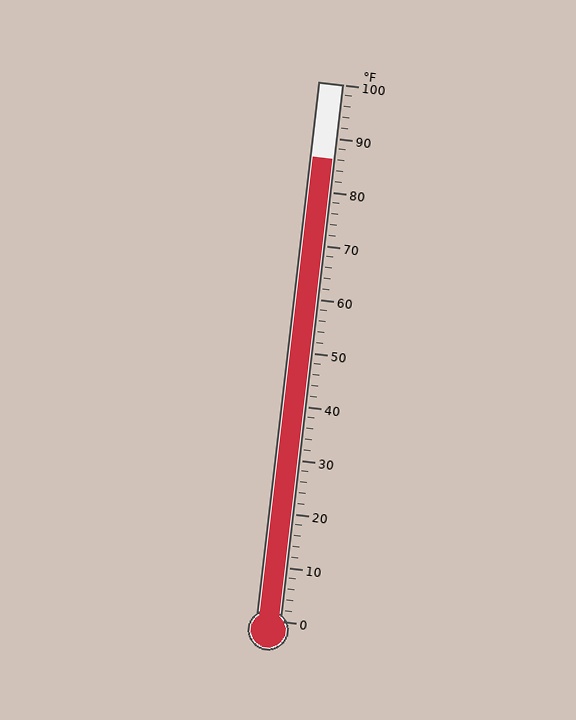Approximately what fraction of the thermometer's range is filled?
The thermometer is filled to approximately 85% of its range.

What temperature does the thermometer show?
The thermometer shows approximately 86°F.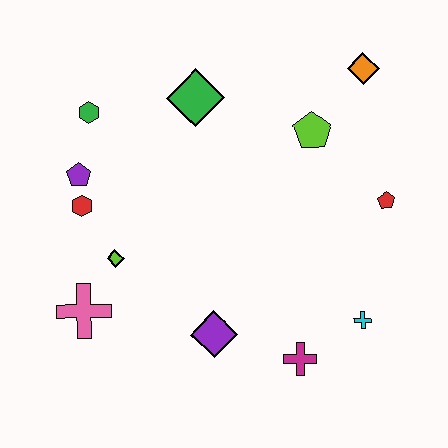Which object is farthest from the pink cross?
The orange diamond is farthest from the pink cross.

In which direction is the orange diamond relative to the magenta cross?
The orange diamond is above the magenta cross.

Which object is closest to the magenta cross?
The cyan cross is closest to the magenta cross.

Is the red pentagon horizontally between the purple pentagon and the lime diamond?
No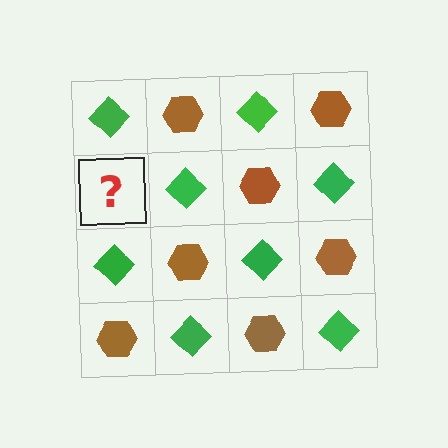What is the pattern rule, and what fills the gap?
The rule is that it alternates green diamond and brown hexagon in a checkerboard pattern. The gap should be filled with a brown hexagon.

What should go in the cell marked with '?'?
The missing cell should contain a brown hexagon.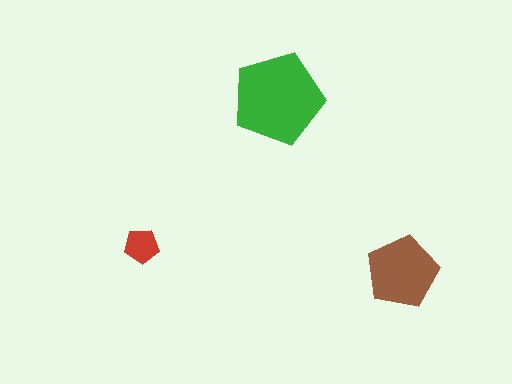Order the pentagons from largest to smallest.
the green one, the brown one, the red one.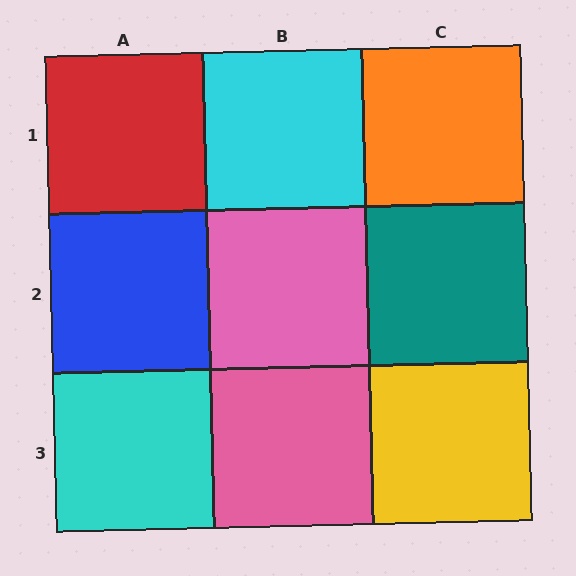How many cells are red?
1 cell is red.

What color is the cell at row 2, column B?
Pink.